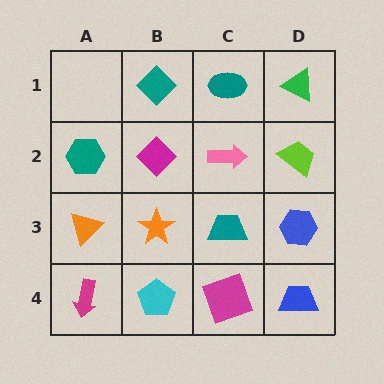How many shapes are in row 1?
3 shapes.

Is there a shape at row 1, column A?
No, that cell is empty.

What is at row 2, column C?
A pink arrow.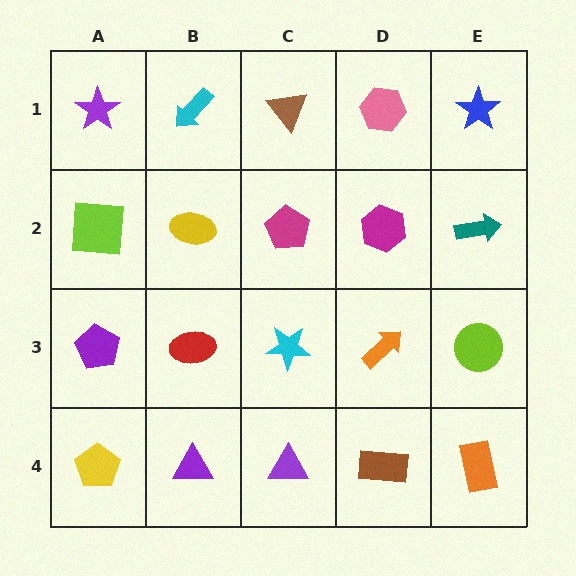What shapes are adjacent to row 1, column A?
A lime square (row 2, column A), a cyan arrow (row 1, column B).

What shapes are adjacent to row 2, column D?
A pink hexagon (row 1, column D), an orange arrow (row 3, column D), a magenta pentagon (row 2, column C), a teal arrow (row 2, column E).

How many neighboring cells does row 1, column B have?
3.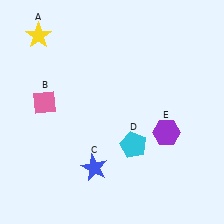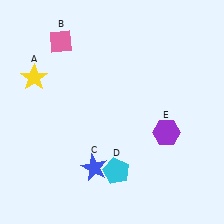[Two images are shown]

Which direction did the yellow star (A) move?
The yellow star (A) moved down.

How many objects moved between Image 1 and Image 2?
3 objects moved between the two images.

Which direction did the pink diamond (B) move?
The pink diamond (B) moved up.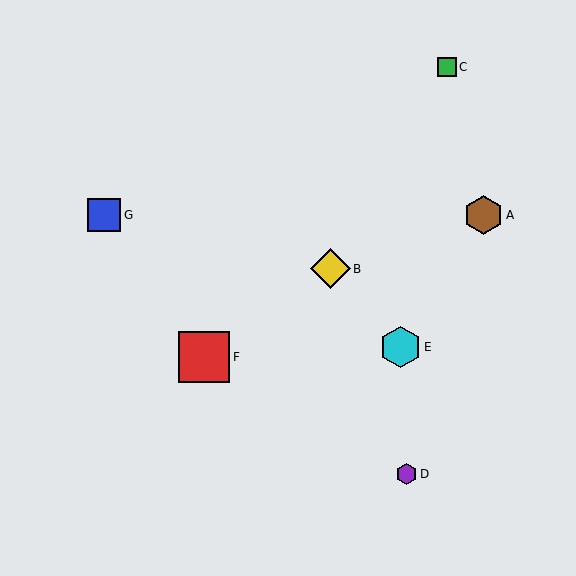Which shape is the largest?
The red square (labeled F) is the largest.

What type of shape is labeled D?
Shape D is a purple hexagon.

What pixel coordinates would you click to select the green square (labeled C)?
Click at (447, 67) to select the green square C.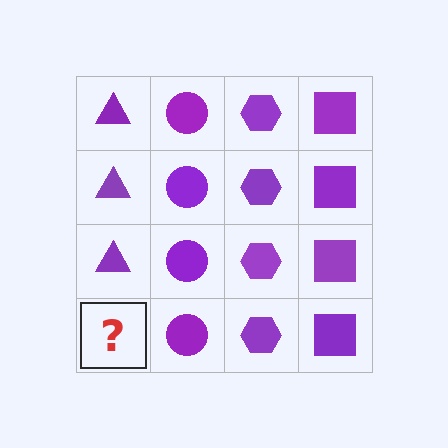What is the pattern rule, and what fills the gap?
The rule is that each column has a consistent shape. The gap should be filled with a purple triangle.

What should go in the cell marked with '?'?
The missing cell should contain a purple triangle.